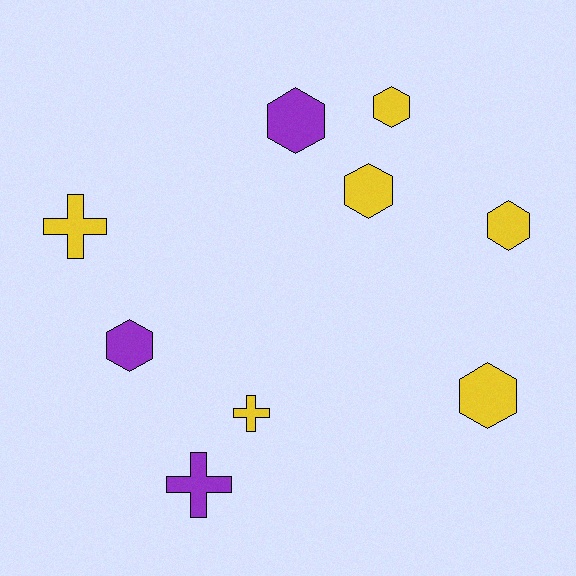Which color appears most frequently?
Yellow, with 6 objects.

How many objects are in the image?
There are 9 objects.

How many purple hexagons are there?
There are 2 purple hexagons.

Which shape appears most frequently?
Hexagon, with 6 objects.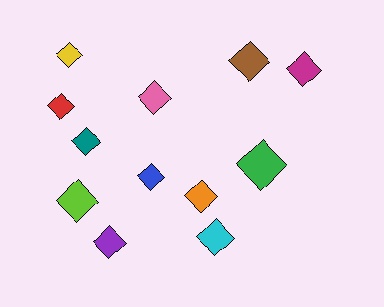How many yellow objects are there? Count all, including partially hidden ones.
There is 1 yellow object.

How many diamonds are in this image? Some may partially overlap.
There are 12 diamonds.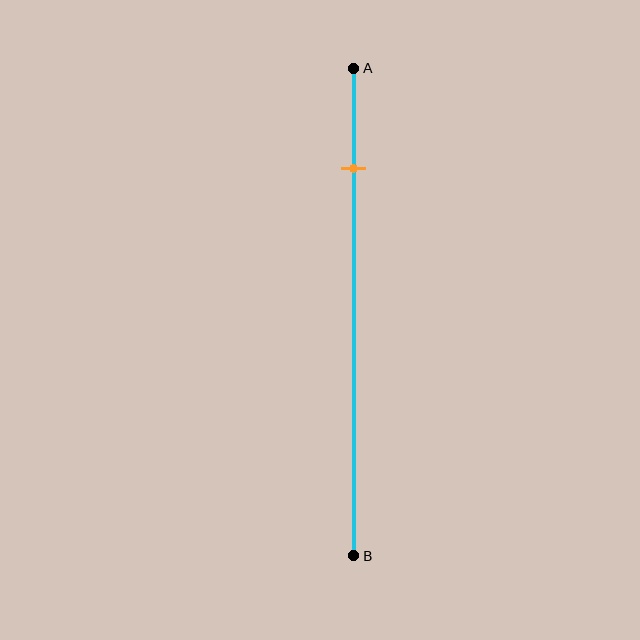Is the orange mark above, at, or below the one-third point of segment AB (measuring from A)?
The orange mark is above the one-third point of segment AB.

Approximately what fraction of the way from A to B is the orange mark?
The orange mark is approximately 20% of the way from A to B.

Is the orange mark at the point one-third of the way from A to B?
No, the mark is at about 20% from A, not at the 33% one-third point.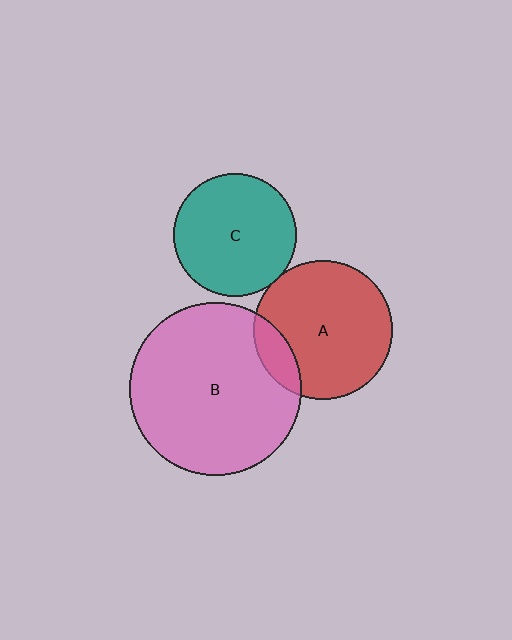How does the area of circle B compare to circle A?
Approximately 1.5 times.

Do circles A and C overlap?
Yes.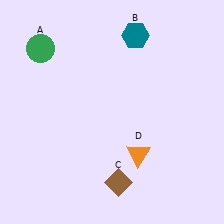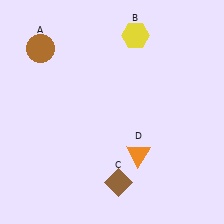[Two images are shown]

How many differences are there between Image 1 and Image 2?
There are 2 differences between the two images.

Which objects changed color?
A changed from green to brown. B changed from teal to yellow.